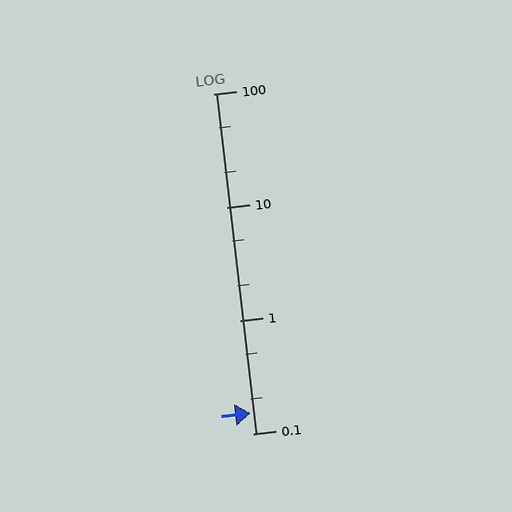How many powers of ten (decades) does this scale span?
The scale spans 3 decades, from 0.1 to 100.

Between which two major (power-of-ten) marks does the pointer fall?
The pointer is between 0.1 and 1.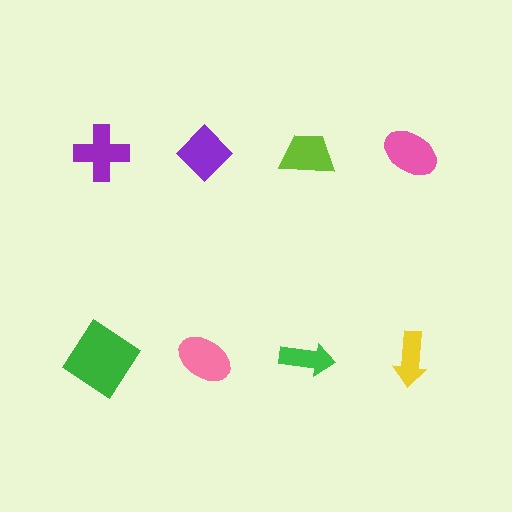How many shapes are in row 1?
4 shapes.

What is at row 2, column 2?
A pink ellipse.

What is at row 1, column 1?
A purple cross.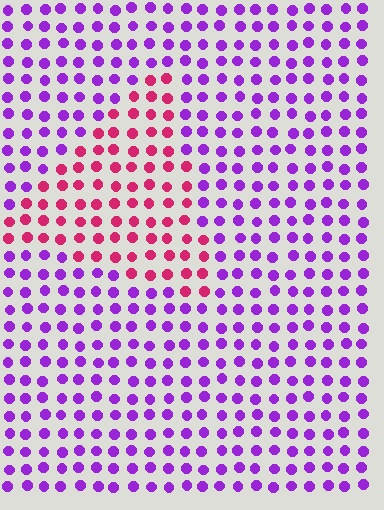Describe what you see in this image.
The image is filled with small purple elements in a uniform arrangement. A triangle-shaped region is visible where the elements are tinted to a slightly different hue, forming a subtle color boundary.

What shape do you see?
I see a triangle.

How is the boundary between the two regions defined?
The boundary is defined purely by a slight shift in hue (about 55 degrees). Spacing, size, and orientation are identical on both sides.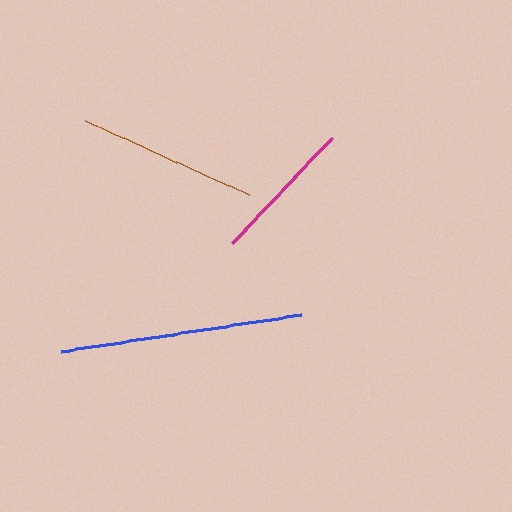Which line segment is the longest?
The blue line is the longest at approximately 243 pixels.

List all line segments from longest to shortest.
From longest to shortest: blue, brown, magenta.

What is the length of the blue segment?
The blue segment is approximately 243 pixels long.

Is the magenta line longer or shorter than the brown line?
The brown line is longer than the magenta line.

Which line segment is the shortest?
The magenta line is the shortest at approximately 145 pixels.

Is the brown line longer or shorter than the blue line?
The blue line is longer than the brown line.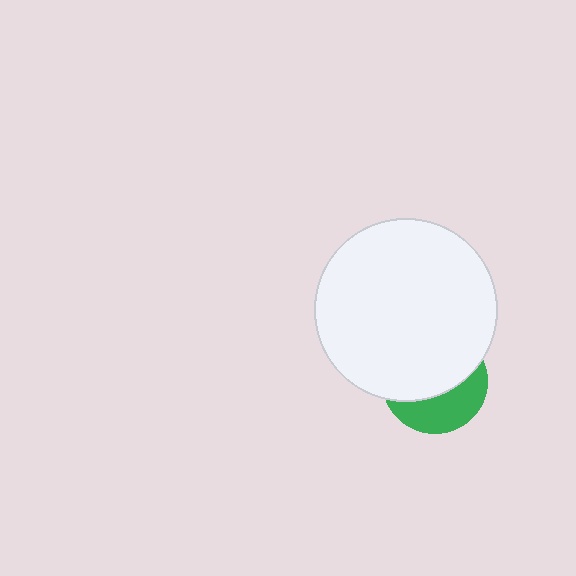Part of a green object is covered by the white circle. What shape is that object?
It is a circle.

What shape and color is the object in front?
The object in front is a white circle.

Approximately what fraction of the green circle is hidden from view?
Roughly 61% of the green circle is hidden behind the white circle.